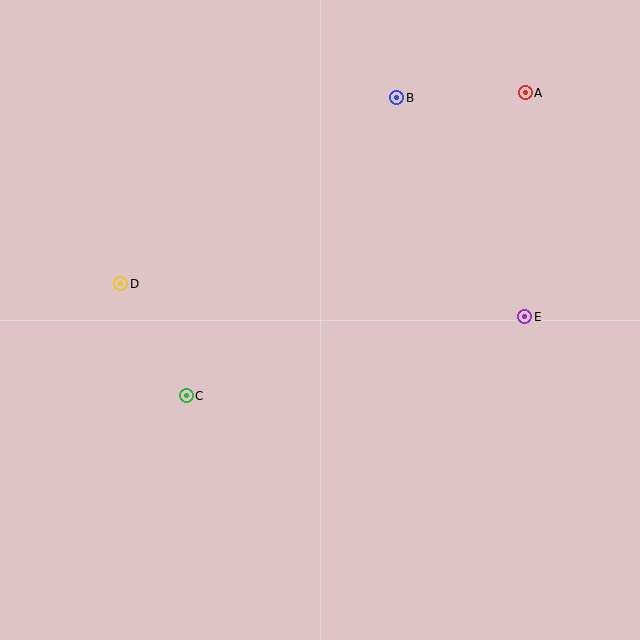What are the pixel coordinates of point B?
Point B is at (397, 98).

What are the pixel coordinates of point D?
Point D is at (121, 284).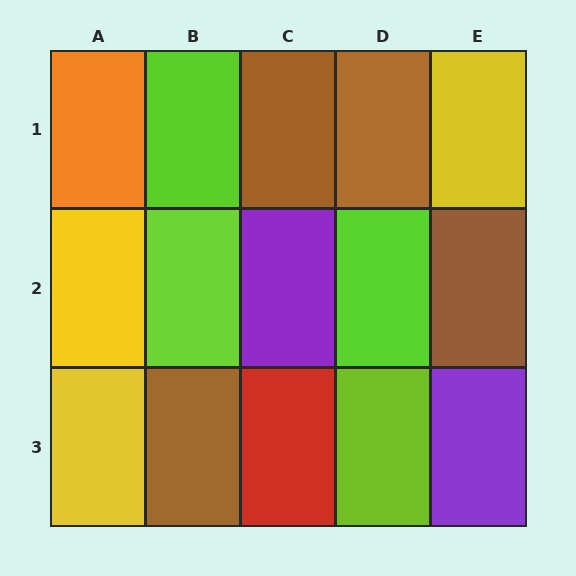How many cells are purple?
2 cells are purple.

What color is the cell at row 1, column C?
Brown.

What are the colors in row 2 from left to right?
Yellow, lime, purple, lime, brown.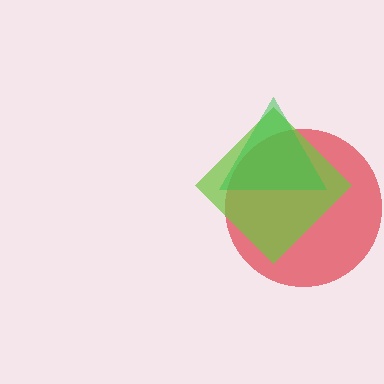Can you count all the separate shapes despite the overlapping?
Yes, there are 3 separate shapes.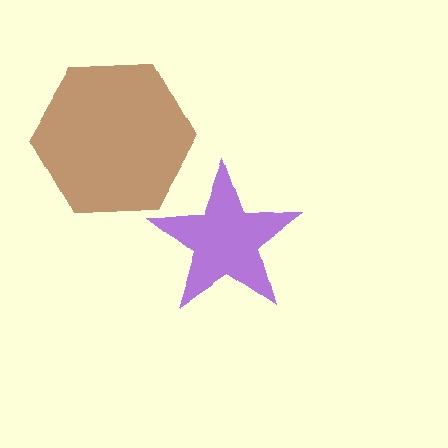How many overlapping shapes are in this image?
There are 2 overlapping shapes in the image.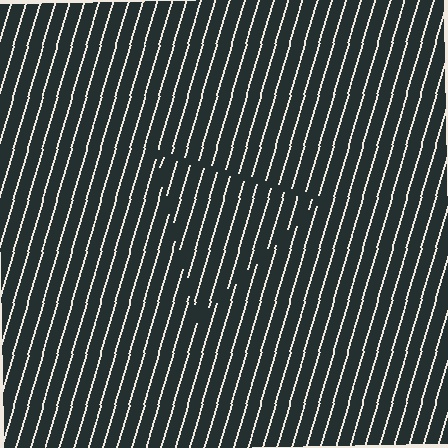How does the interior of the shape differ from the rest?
The interior of the shape contains the same grating, shifted by half a period — the contour is defined by the phase discontinuity where line-ends from the inner and outer gratings abut.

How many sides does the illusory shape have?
3 sides — the line-ends trace a triangle.